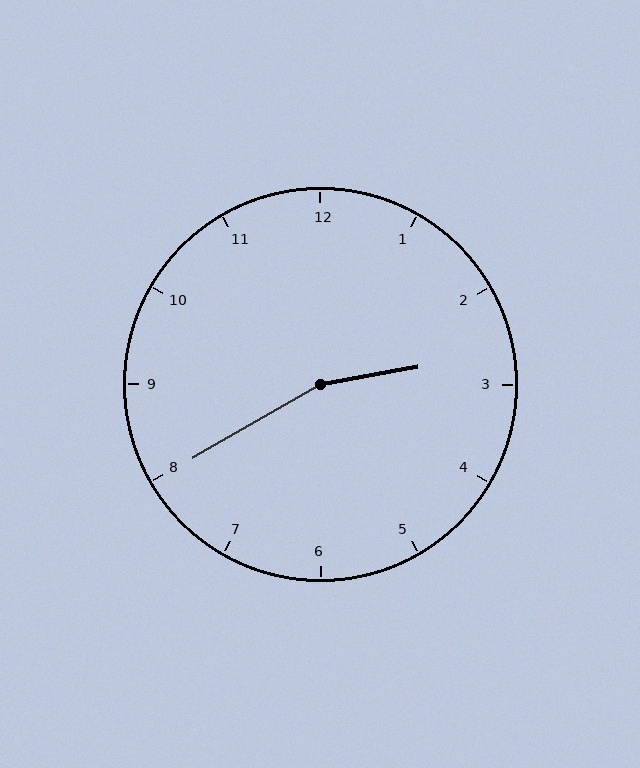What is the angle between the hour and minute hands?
Approximately 160 degrees.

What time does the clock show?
2:40.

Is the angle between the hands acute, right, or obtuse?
It is obtuse.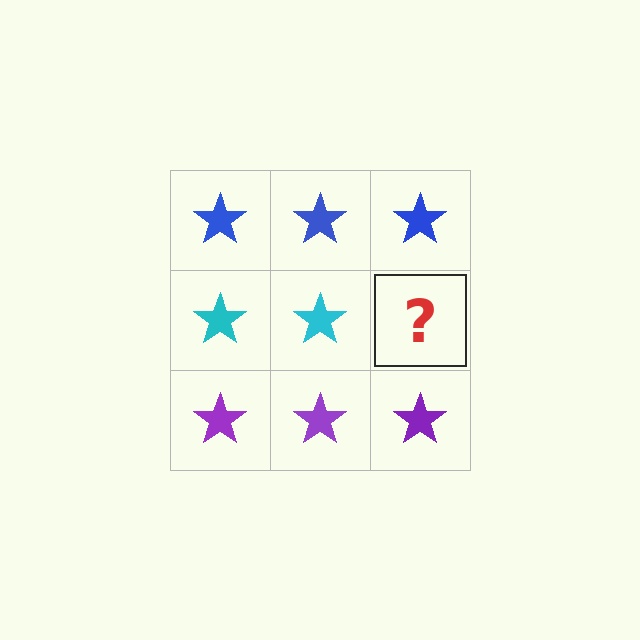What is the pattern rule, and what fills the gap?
The rule is that each row has a consistent color. The gap should be filled with a cyan star.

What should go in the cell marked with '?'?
The missing cell should contain a cyan star.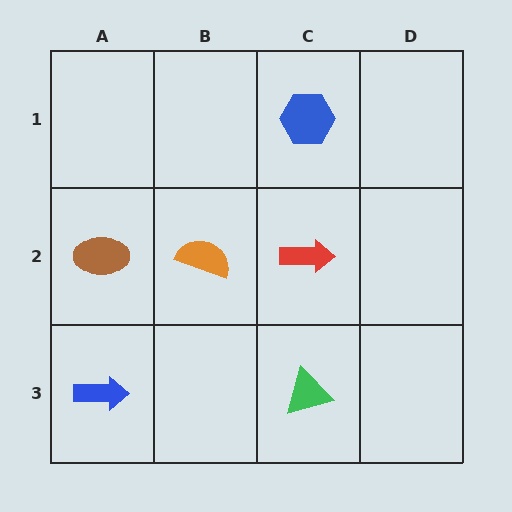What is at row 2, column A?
A brown ellipse.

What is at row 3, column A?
A blue arrow.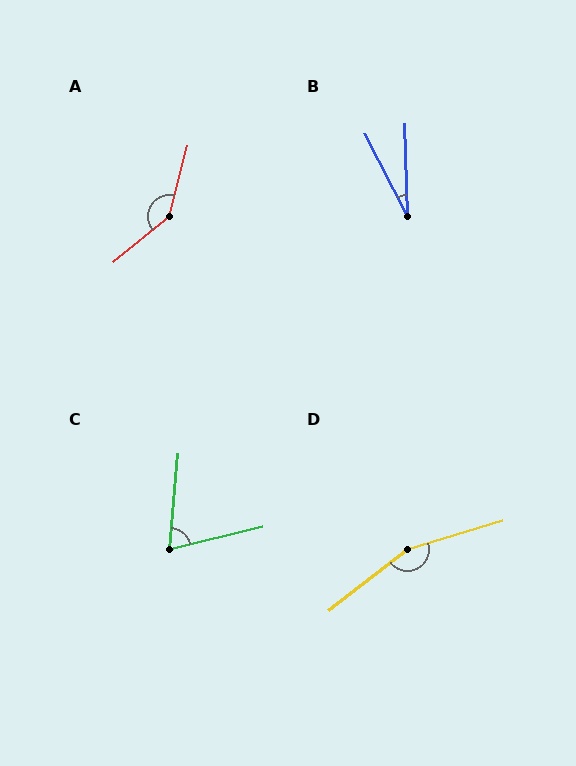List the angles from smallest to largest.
B (26°), C (71°), A (144°), D (159°).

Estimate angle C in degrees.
Approximately 71 degrees.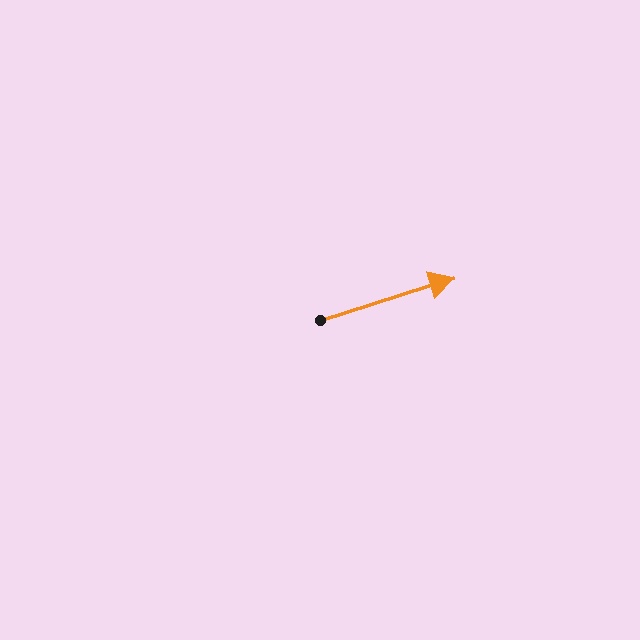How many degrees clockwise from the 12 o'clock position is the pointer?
Approximately 72 degrees.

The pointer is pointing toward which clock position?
Roughly 2 o'clock.